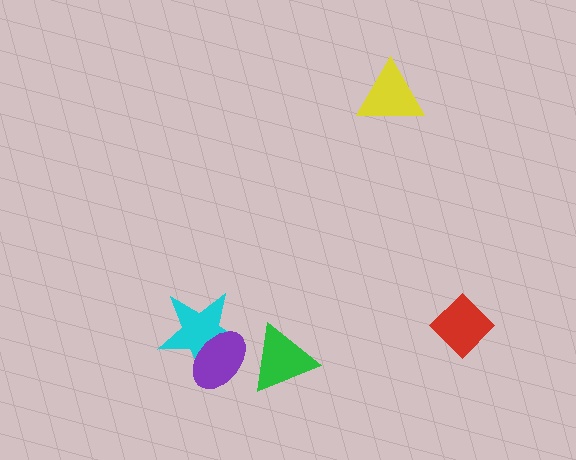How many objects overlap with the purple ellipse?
2 objects overlap with the purple ellipse.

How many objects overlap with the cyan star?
1 object overlaps with the cyan star.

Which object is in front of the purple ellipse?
The green triangle is in front of the purple ellipse.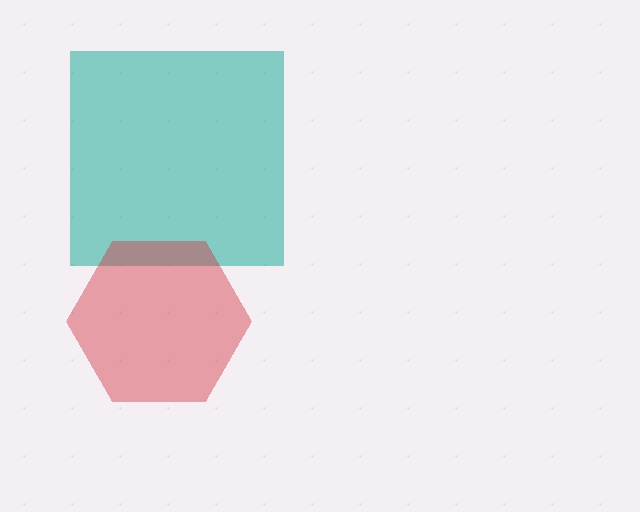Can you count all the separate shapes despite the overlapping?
Yes, there are 2 separate shapes.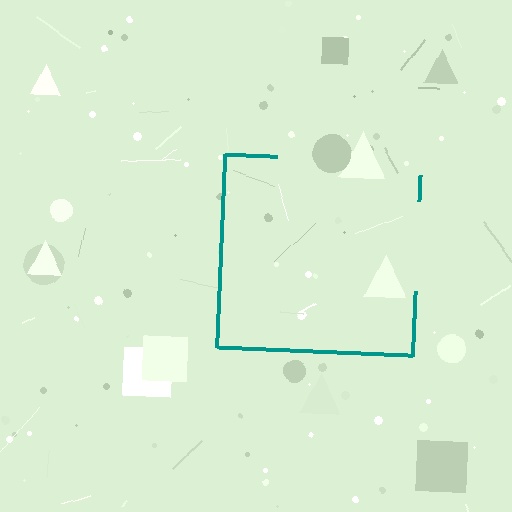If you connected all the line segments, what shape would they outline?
They would outline a square.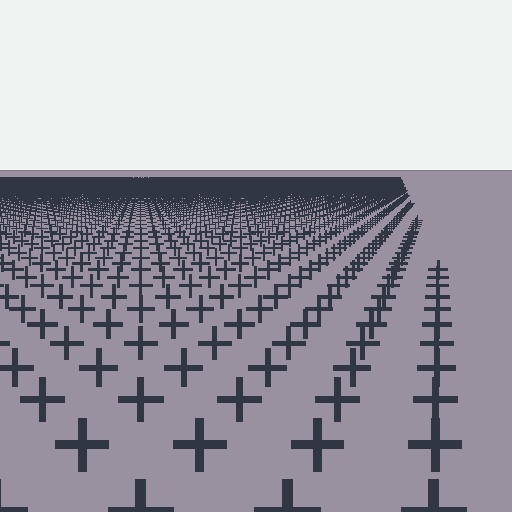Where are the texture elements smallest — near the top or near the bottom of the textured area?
Near the top.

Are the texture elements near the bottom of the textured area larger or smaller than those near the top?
Larger. Near the bottom, elements are closer to the viewer and appear at a bigger on-screen size.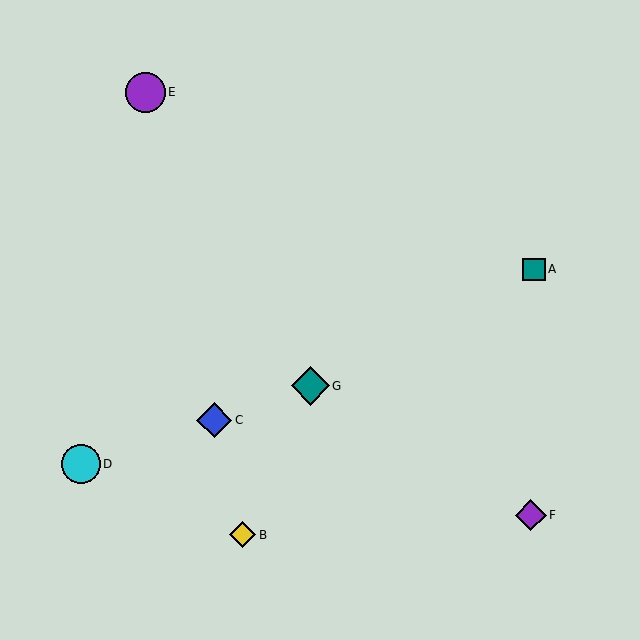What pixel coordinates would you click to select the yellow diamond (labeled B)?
Click at (243, 535) to select the yellow diamond B.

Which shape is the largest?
The purple circle (labeled E) is the largest.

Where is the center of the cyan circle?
The center of the cyan circle is at (81, 464).